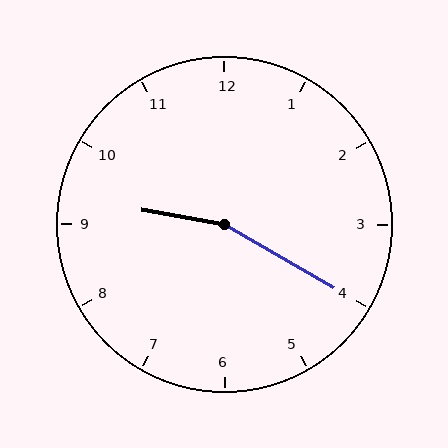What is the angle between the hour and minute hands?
Approximately 160 degrees.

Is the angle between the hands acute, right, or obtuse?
It is obtuse.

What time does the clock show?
9:20.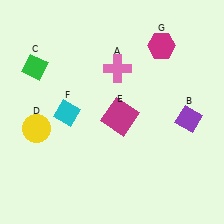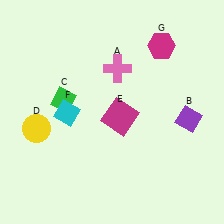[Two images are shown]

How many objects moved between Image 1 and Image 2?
1 object moved between the two images.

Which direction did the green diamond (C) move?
The green diamond (C) moved down.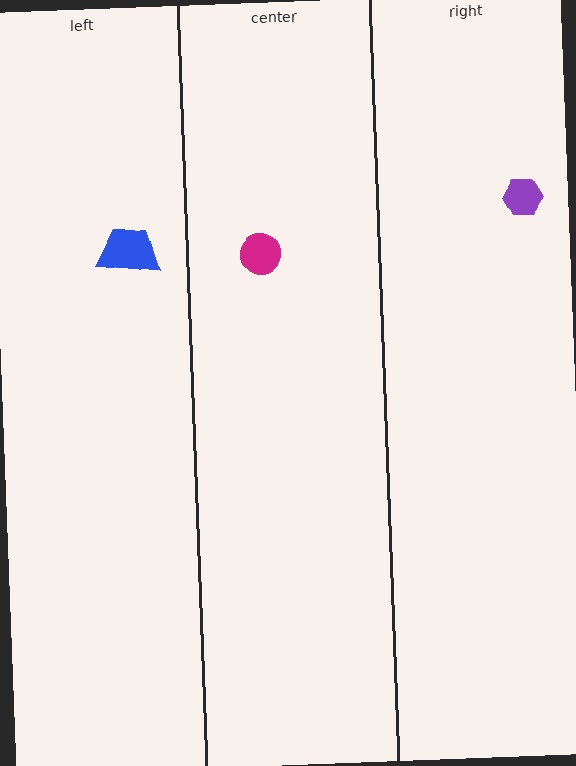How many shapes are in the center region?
1.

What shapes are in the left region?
The blue trapezoid.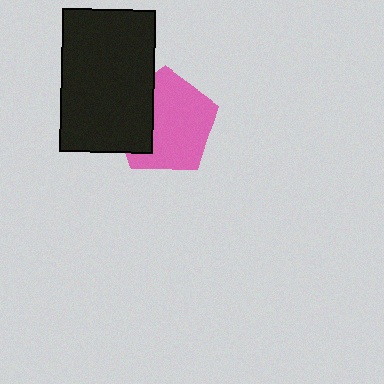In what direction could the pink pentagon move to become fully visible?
The pink pentagon could move right. That would shift it out from behind the black rectangle entirely.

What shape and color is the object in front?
The object in front is a black rectangle.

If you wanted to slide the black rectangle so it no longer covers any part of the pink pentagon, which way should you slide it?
Slide it left — that is the most direct way to separate the two shapes.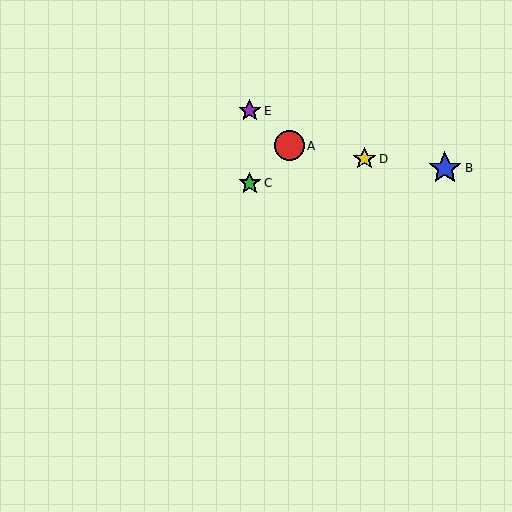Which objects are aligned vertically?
Objects C, E are aligned vertically.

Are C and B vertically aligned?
No, C is at x≈250 and B is at x≈445.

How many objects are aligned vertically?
2 objects (C, E) are aligned vertically.